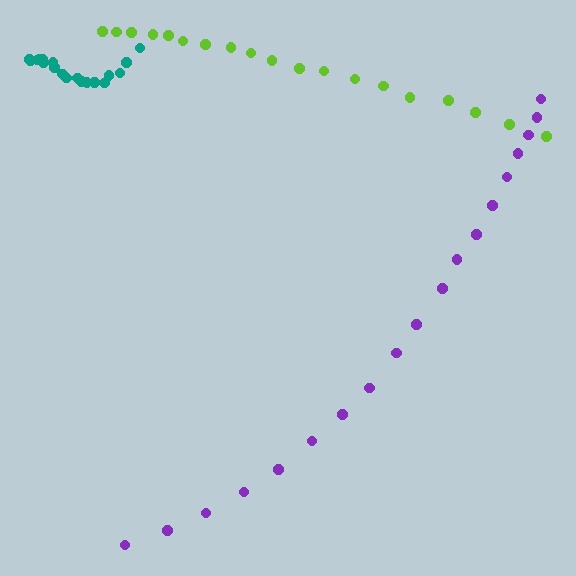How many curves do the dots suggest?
There are 3 distinct paths.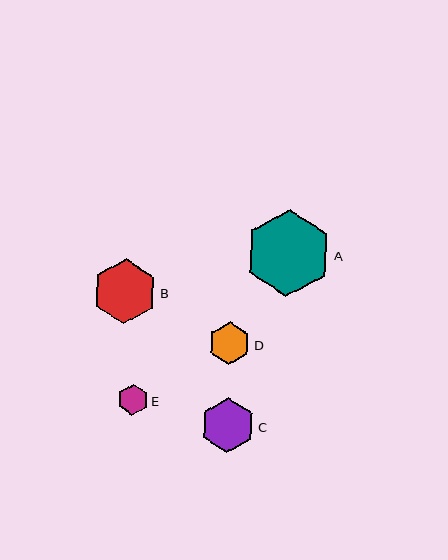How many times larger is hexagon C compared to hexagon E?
Hexagon C is approximately 1.7 times the size of hexagon E.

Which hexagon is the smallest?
Hexagon E is the smallest with a size of approximately 31 pixels.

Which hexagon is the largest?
Hexagon A is the largest with a size of approximately 87 pixels.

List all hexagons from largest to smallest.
From largest to smallest: A, B, C, D, E.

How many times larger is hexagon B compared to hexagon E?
Hexagon B is approximately 2.1 times the size of hexagon E.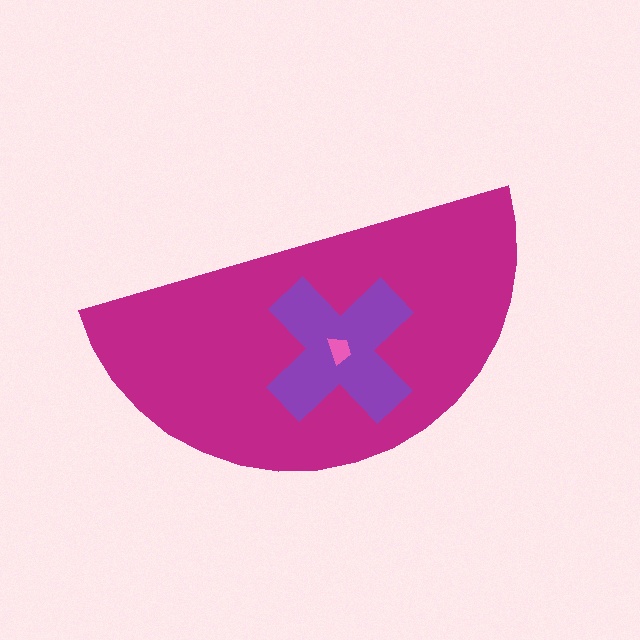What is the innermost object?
The pink trapezoid.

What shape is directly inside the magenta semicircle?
The purple cross.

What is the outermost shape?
The magenta semicircle.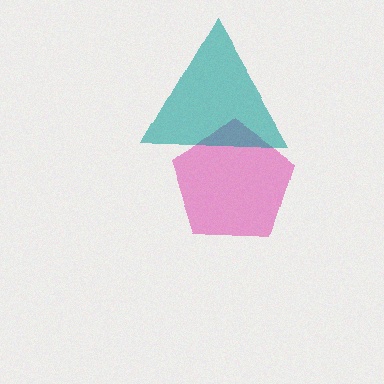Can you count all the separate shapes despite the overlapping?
Yes, there are 2 separate shapes.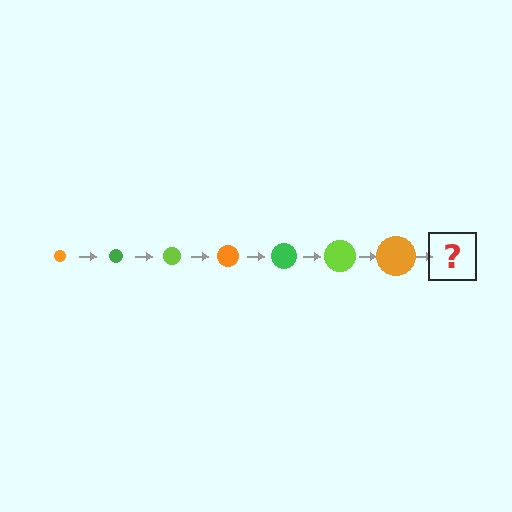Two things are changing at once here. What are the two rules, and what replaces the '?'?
The two rules are that the circle grows larger each step and the color cycles through orange, green, and lime. The '?' should be a green circle, larger than the previous one.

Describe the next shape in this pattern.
It should be a green circle, larger than the previous one.